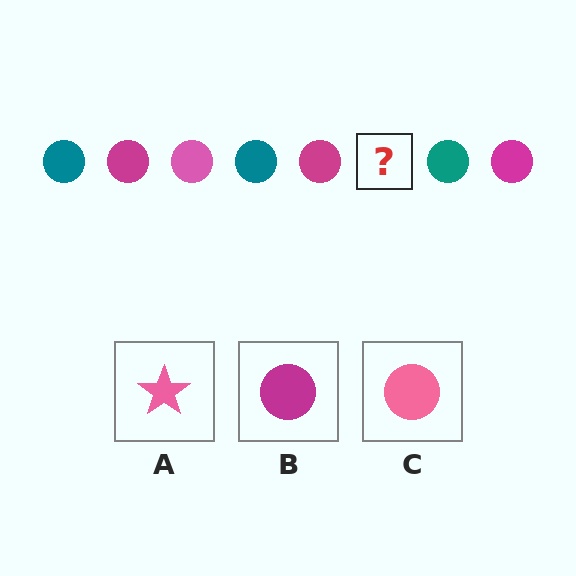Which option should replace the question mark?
Option C.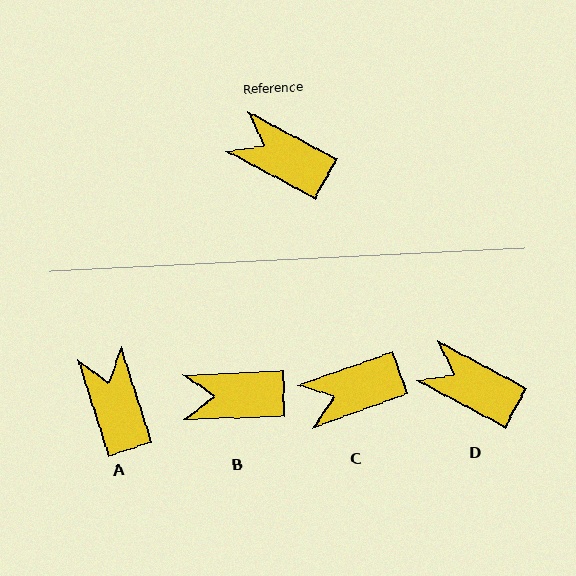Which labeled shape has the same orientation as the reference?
D.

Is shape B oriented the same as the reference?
No, it is off by about 30 degrees.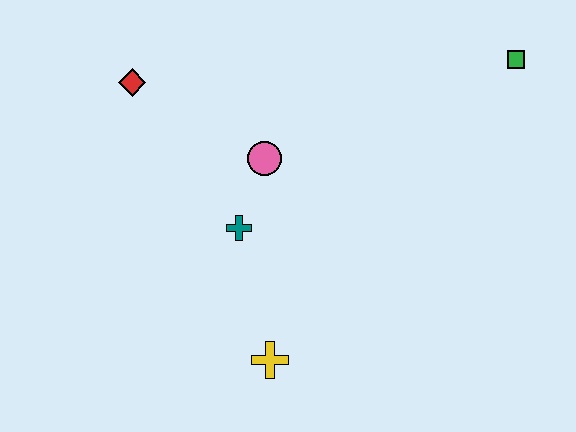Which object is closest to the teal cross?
The pink circle is closest to the teal cross.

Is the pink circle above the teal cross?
Yes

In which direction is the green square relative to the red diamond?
The green square is to the right of the red diamond.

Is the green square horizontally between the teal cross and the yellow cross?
No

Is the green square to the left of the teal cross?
No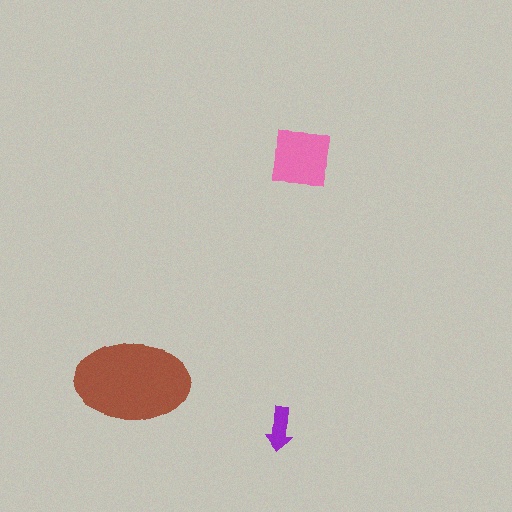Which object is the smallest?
The purple arrow.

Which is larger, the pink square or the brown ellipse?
The brown ellipse.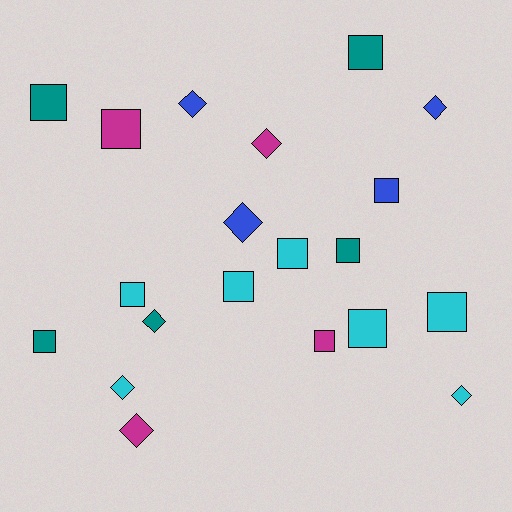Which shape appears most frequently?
Square, with 12 objects.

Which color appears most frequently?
Cyan, with 7 objects.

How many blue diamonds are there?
There are 3 blue diamonds.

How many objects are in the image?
There are 20 objects.